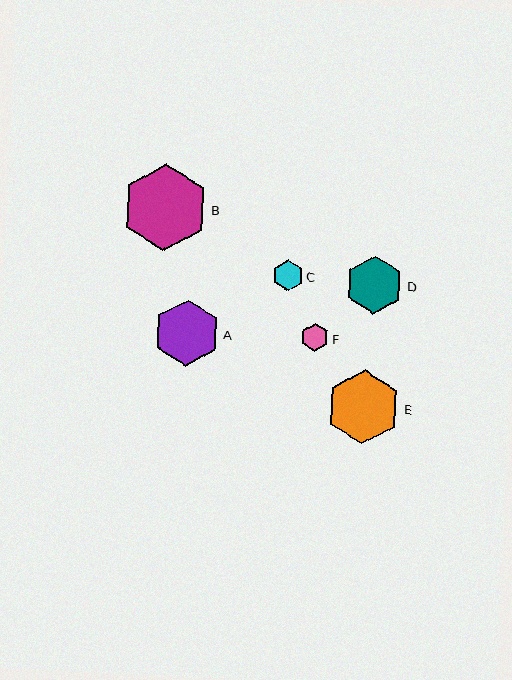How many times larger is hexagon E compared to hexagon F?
Hexagon E is approximately 2.6 times the size of hexagon F.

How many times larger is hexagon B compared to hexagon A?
Hexagon B is approximately 1.3 times the size of hexagon A.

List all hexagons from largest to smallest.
From largest to smallest: B, E, A, D, C, F.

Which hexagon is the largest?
Hexagon B is the largest with a size of approximately 87 pixels.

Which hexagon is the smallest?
Hexagon F is the smallest with a size of approximately 28 pixels.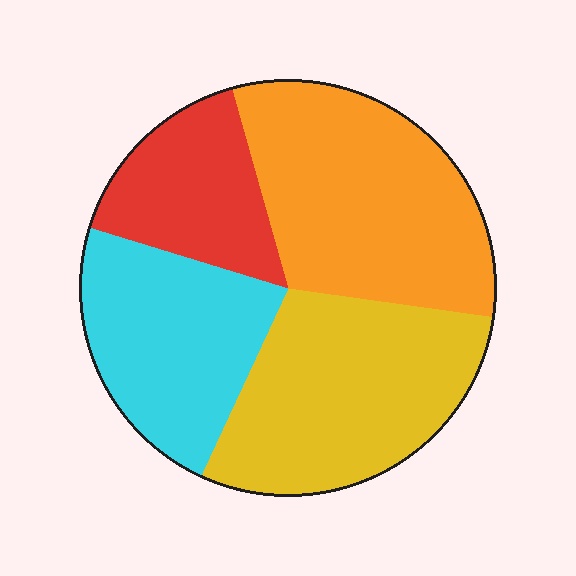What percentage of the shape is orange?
Orange covers about 30% of the shape.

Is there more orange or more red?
Orange.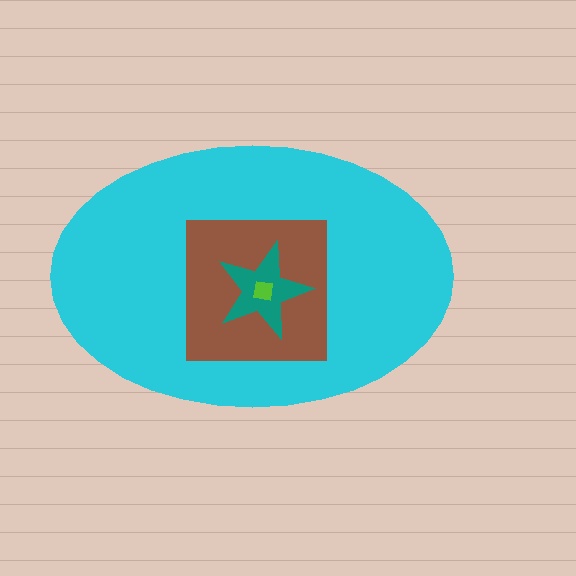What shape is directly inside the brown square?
The teal star.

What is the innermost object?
The lime square.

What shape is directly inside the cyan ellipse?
The brown square.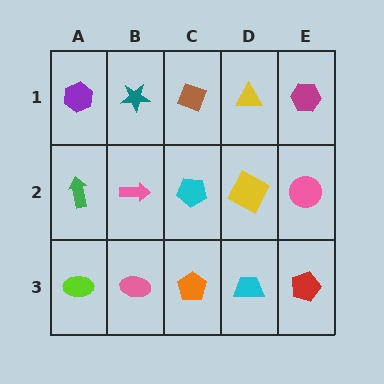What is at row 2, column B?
A pink arrow.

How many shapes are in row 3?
5 shapes.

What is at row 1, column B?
A teal star.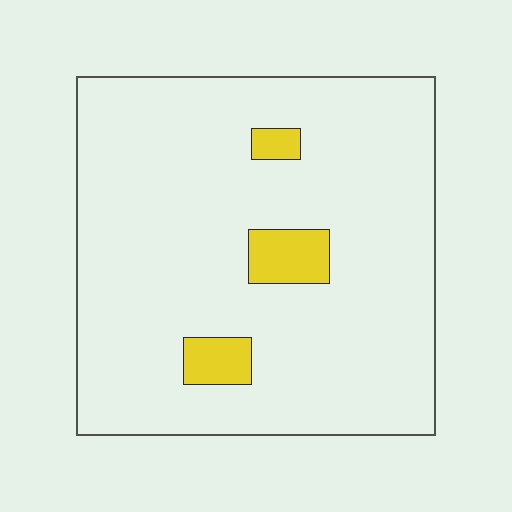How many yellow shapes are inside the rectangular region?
3.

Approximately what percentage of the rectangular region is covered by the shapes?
Approximately 5%.